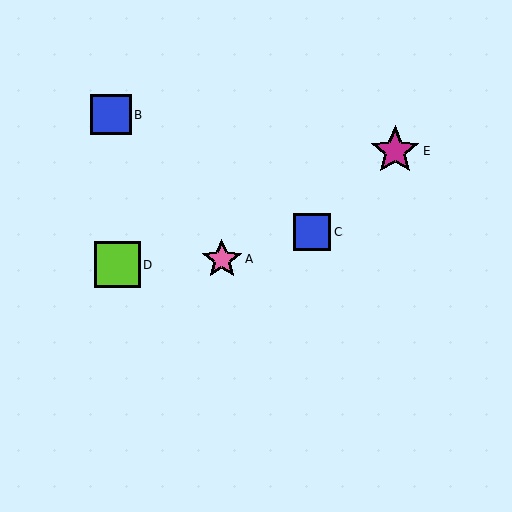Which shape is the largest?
The magenta star (labeled E) is the largest.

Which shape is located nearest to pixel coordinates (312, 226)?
The blue square (labeled C) at (312, 232) is nearest to that location.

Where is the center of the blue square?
The center of the blue square is at (111, 115).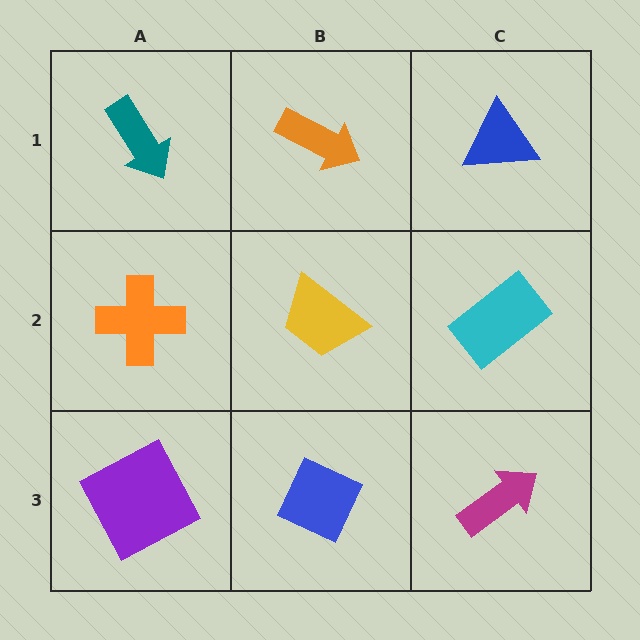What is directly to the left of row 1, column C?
An orange arrow.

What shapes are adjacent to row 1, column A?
An orange cross (row 2, column A), an orange arrow (row 1, column B).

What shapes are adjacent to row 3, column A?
An orange cross (row 2, column A), a blue diamond (row 3, column B).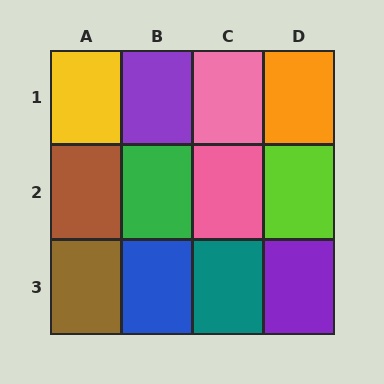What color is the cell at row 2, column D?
Lime.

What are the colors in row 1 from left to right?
Yellow, purple, pink, orange.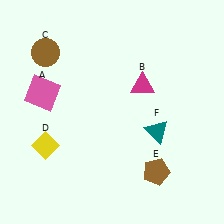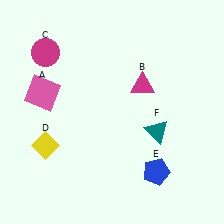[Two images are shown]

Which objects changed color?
C changed from brown to magenta. E changed from brown to blue.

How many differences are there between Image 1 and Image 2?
There are 2 differences between the two images.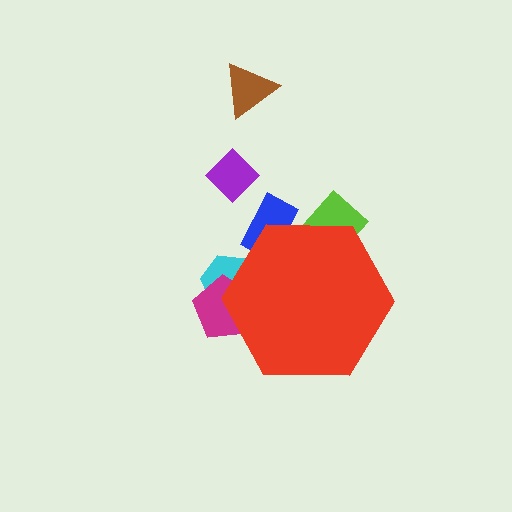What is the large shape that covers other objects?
A red hexagon.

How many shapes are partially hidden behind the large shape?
4 shapes are partially hidden.